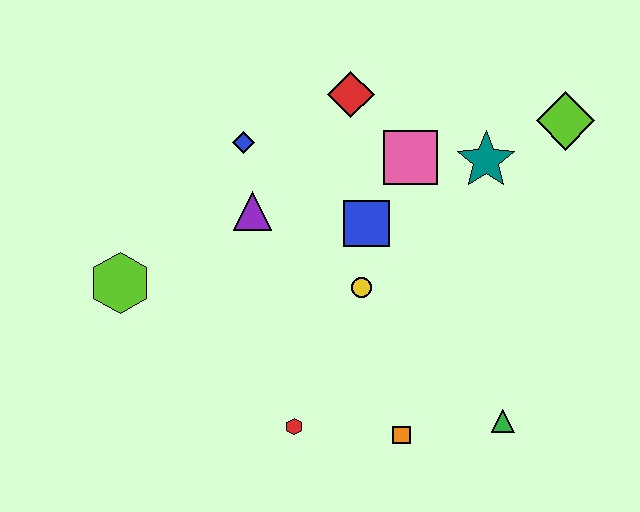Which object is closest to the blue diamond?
The purple triangle is closest to the blue diamond.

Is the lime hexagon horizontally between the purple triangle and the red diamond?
No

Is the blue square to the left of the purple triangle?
No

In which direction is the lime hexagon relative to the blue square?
The lime hexagon is to the left of the blue square.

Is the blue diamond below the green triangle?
No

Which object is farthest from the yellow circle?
The lime diamond is farthest from the yellow circle.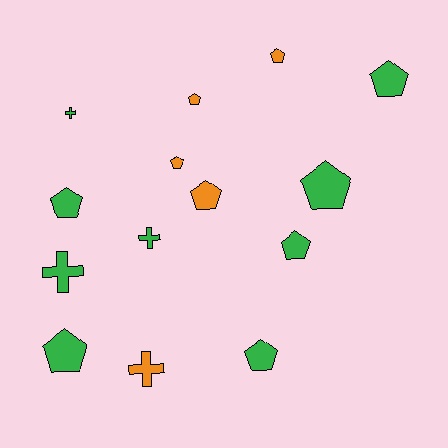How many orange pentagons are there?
There are 4 orange pentagons.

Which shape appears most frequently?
Pentagon, with 10 objects.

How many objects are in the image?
There are 14 objects.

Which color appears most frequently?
Green, with 9 objects.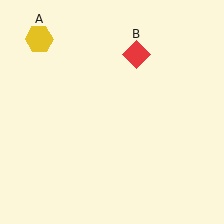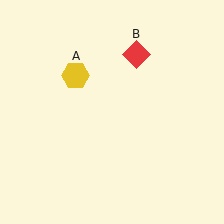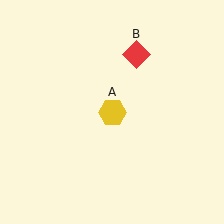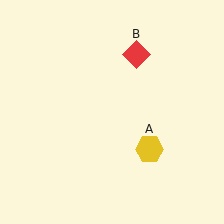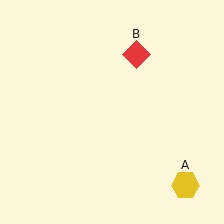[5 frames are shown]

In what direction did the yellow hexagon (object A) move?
The yellow hexagon (object A) moved down and to the right.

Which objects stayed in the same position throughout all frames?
Red diamond (object B) remained stationary.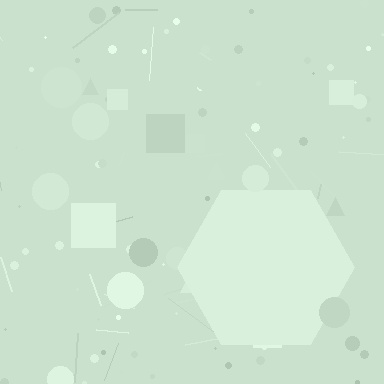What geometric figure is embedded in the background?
A hexagon is embedded in the background.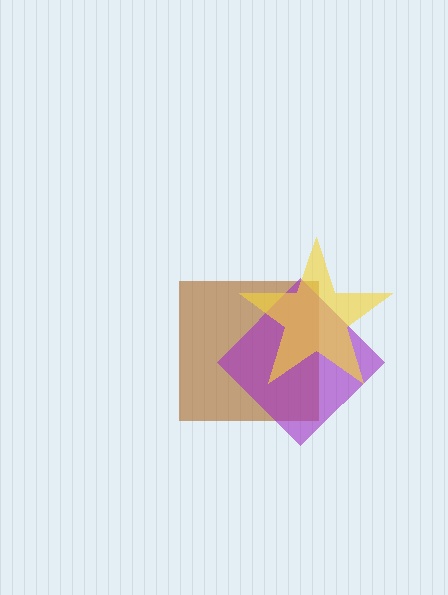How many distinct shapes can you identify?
There are 3 distinct shapes: a brown square, a purple diamond, a yellow star.